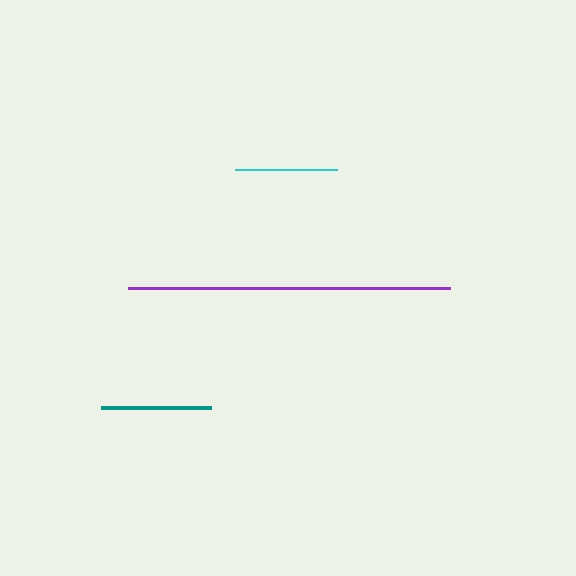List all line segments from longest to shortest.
From longest to shortest: purple, teal, cyan.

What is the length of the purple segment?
The purple segment is approximately 323 pixels long.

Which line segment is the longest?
The purple line is the longest at approximately 323 pixels.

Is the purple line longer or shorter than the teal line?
The purple line is longer than the teal line.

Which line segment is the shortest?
The cyan line is the shortest at approximately 103 pixels.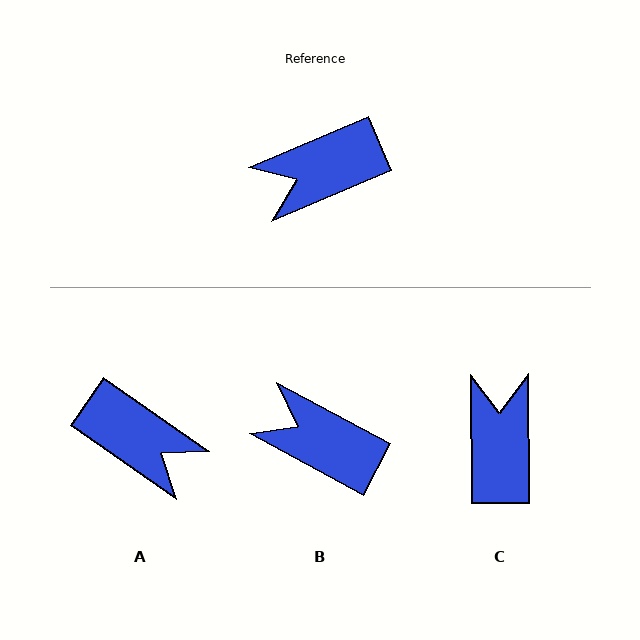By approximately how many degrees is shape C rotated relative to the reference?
Approximately 113 degrees clockwise.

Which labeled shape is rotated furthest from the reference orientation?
A, about 122 degrees away.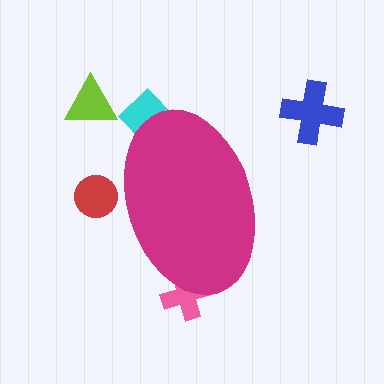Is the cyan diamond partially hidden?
Yes, the cyan diamond is partially hidden behind the magenta ellipse.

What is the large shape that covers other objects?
A magenta ellipse.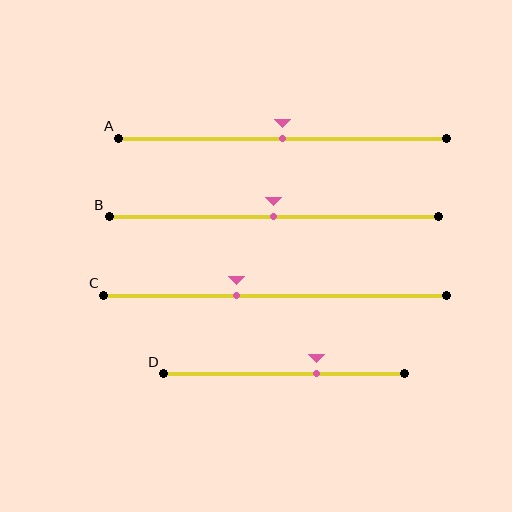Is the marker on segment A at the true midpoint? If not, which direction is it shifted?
Yes, the marker on segment A is at the true midpoint.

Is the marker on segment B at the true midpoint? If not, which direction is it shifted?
Yes, the marker on segment B is at the true midpoint.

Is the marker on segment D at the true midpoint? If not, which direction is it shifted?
No, the marker on segment D is shifted to the right by about 14% of the segment length.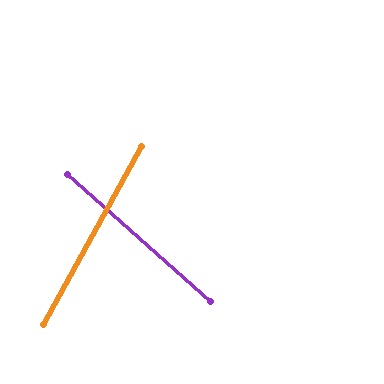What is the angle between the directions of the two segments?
Approximately 77 degrees.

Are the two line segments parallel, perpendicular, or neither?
Neither parallel nor perpendicular — they differ by about 77°.